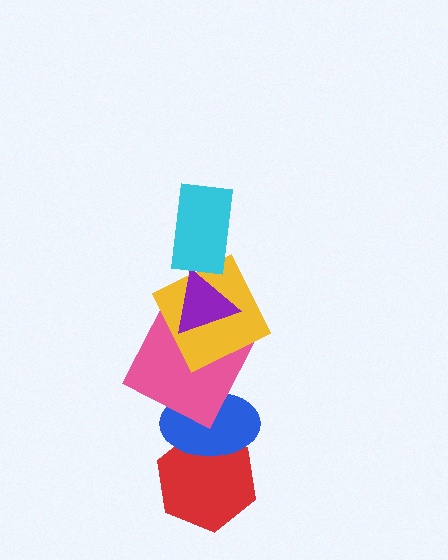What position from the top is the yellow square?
The yellow square is 3rd from the top.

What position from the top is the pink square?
The pink square is 4th from the top.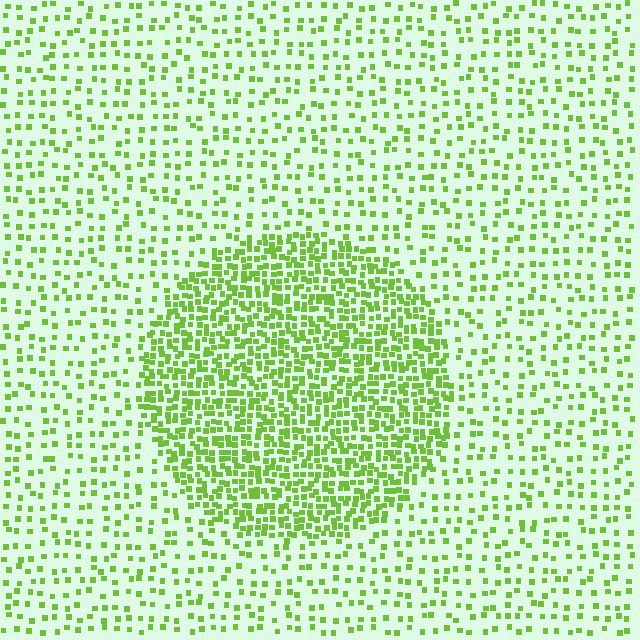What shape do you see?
I see a circle.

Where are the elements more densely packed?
The elements are more densely packed inside the circle boundary.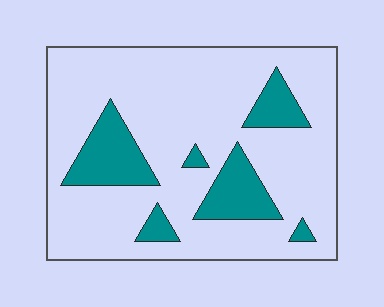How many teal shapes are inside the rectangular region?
6.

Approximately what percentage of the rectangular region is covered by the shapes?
Approximately 20%.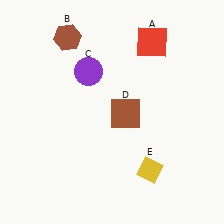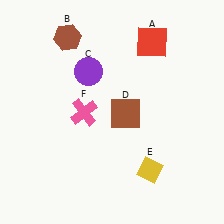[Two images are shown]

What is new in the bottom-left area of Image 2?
A pink cross (F) was added in the bottom-left area of Image 2.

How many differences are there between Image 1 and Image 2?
There is 1 difference between the two images.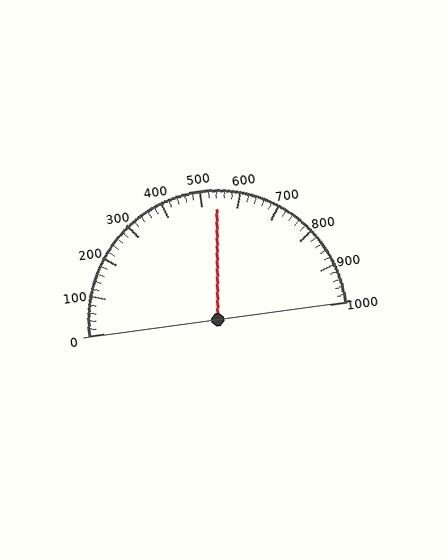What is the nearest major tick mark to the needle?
The nearest major tick mark is 500.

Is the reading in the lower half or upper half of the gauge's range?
The reading is in the upper half of the range (0 to 1000).